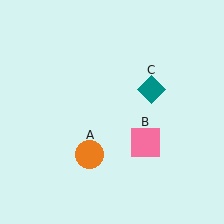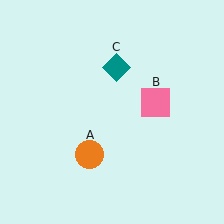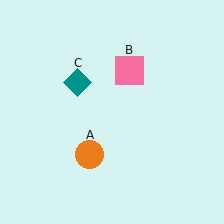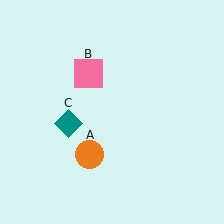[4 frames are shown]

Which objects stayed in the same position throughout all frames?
Orange circle (object A) remained stationary.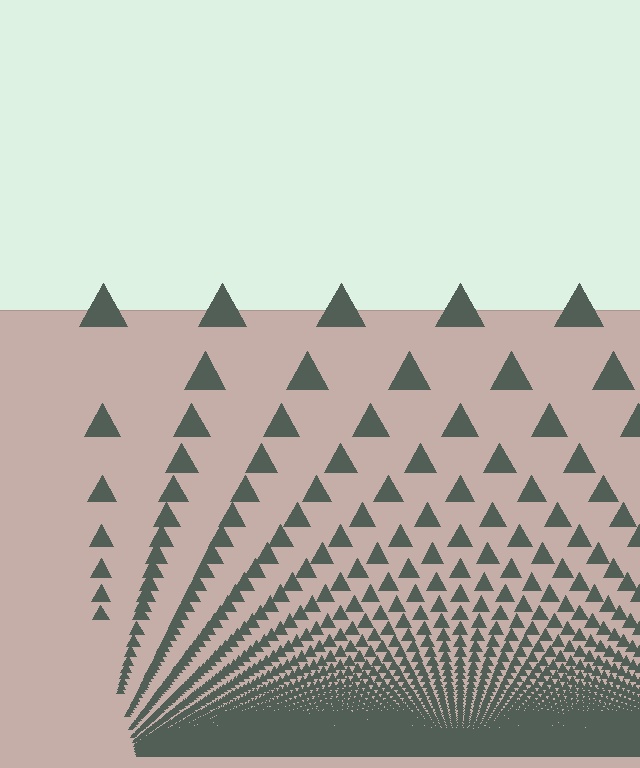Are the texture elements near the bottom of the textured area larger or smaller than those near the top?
Smaller. The gradient is inverted — elements near the bottom are smaller and denser.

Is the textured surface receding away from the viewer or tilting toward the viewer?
The surface appears to tilt toward the viewer. Texture elements get larger and sparser toward the top.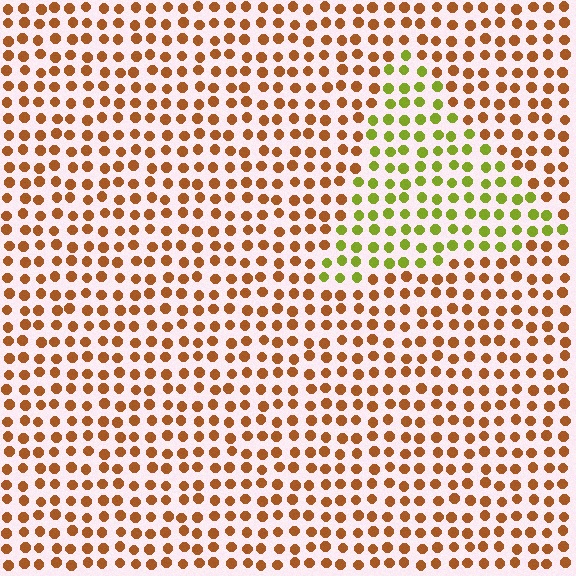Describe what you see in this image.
The image is filled with small brown elements in a uniform arrangement. A triangle-shaped region is visible where the elements are tinted to a slightly different hue, forming a subtle color boundary.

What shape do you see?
I see a triangle.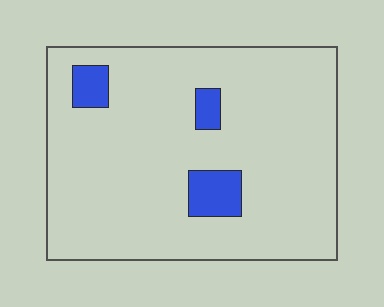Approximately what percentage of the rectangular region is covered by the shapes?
Approximately 10%.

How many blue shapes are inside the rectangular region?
3.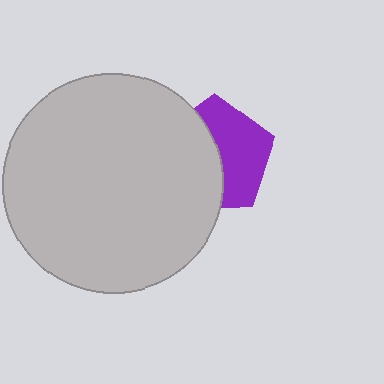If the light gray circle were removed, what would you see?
You would see the complete purple pentagon.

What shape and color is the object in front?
The object in front is a light gray circle.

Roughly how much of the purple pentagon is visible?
About half of it is visible (roughly 50%).